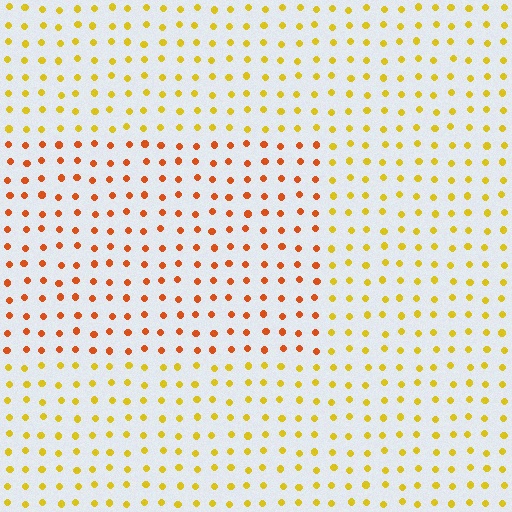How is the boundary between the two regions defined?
The boundary is defined purely by a slight shift in hue (about 36 degrees). Spacing, size, and orientation are identical on both sides.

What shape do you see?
I see a rectangle.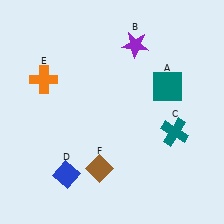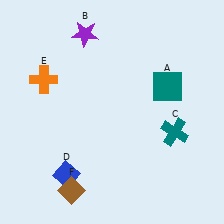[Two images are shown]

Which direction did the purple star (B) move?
The purple star (B) moved left.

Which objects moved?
The objects that moved are: the purple star (B), the brown diamond (F).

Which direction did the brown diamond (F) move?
The brown diamond (F) moved left.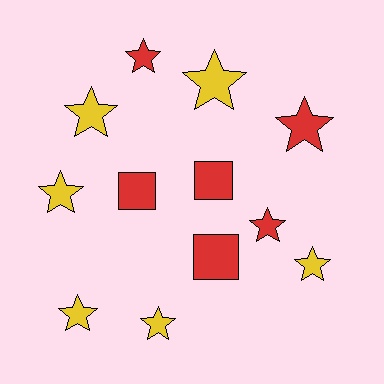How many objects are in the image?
There are 12 objects.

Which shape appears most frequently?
Star, with 9 objects.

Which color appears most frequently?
Red, with 6 objects.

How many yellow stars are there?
There are 6 yellow stars.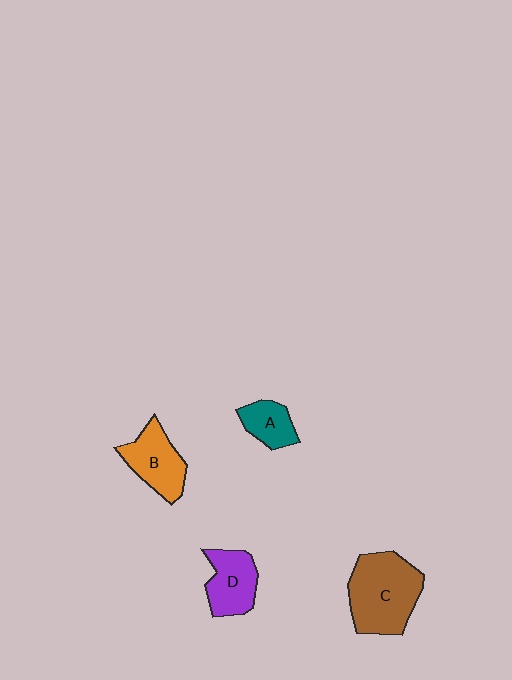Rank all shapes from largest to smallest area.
From largest to smallest: C (brown), B (orange), D (purple), A (teal).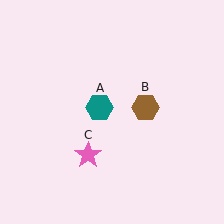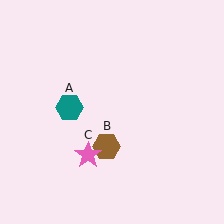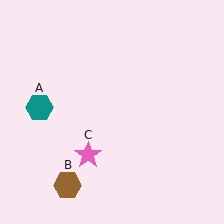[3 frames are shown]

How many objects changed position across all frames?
2 objects changed position: teal hexagon (object A), brown hexagon (object B).